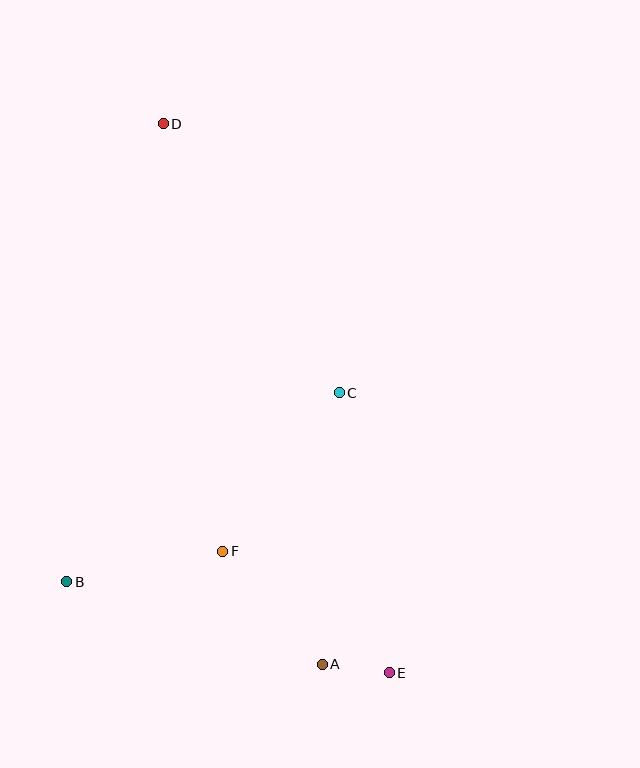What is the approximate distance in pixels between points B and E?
The distance between B and E is approximately 335 pixels.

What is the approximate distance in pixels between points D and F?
The distance between D and F is approximately 432 pixels.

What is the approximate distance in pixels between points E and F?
The distance between E and F is approximately 206 pixels.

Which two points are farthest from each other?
Points D and E are farthest from each other.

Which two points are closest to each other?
Points A and E are closest to each other.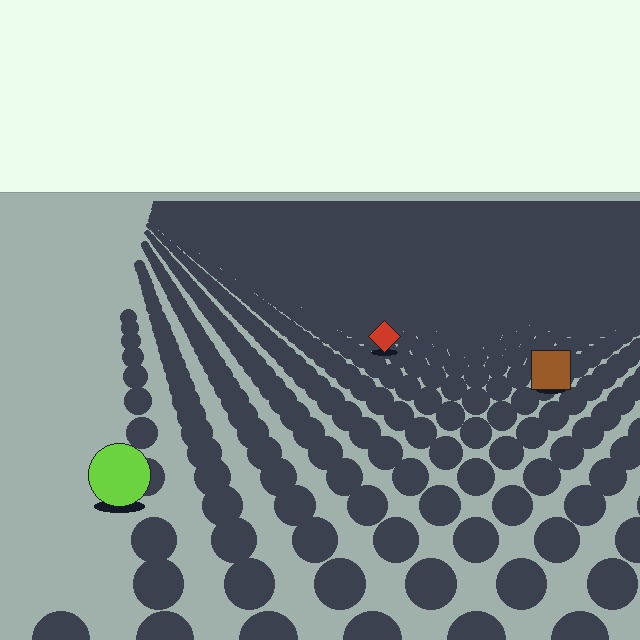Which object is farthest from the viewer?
The red diamond is farthest from the viewer. It appears smaller and the ground texture around it is denser.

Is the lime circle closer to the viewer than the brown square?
Yes. The lime circle is closer — you can tell from the texture gradient: the ground texture is coarser near it.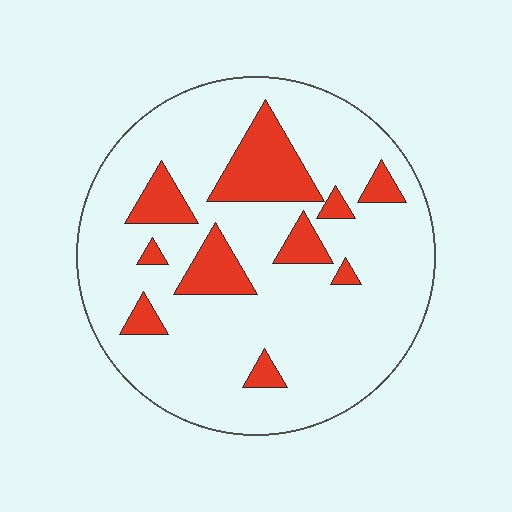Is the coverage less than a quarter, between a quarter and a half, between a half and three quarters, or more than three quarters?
Less than a quarter.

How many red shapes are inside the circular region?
10.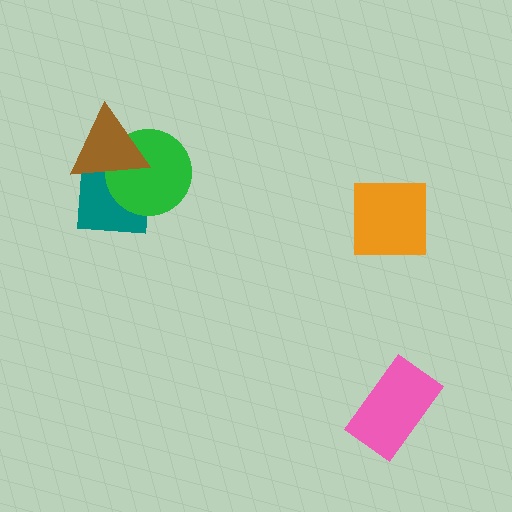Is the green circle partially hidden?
Yes, it is partially covered by another shape.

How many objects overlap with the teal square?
2 objects overlap with the teal square.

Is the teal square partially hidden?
Yes, it is partially covered by another shape.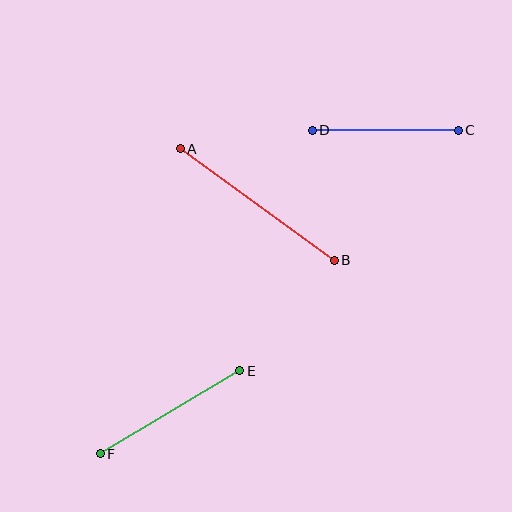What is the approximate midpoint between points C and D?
The midpoint is at approximately (385, 130) pixels.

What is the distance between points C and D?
The distance is approximately 146 pixels.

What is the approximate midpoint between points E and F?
The midpoint is at approximately (170, 412) pixels.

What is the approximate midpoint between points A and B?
The midpoint is at approximately (257, 204) pixels.